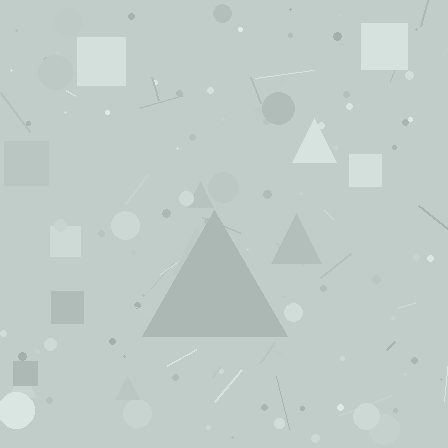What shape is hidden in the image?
A triangle is hidden in the image.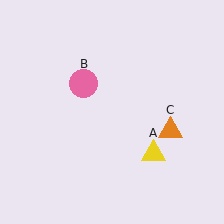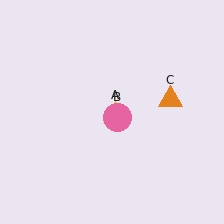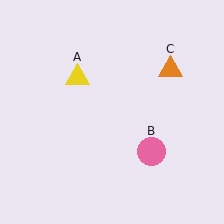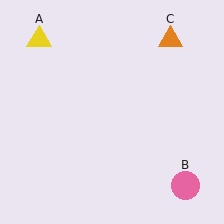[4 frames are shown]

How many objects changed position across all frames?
3 objects changed position: yellow triangle (object A), pink circle (object B), orange triangle (object C).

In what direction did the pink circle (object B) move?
The pink circle (object B) moved down and to the right.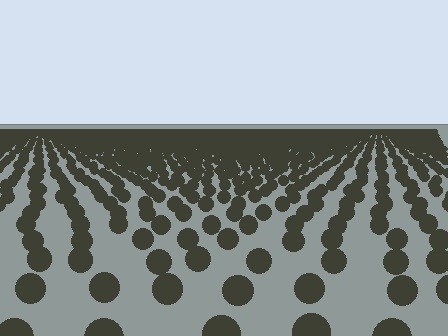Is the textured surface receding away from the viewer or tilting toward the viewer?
The surface is receding away from the viewer. Texture elements get smaller and denser toward the top.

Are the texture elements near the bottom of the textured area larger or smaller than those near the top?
Larger. Near the bottom, elements are closer to the viewer and appear at a bigger on-screen size.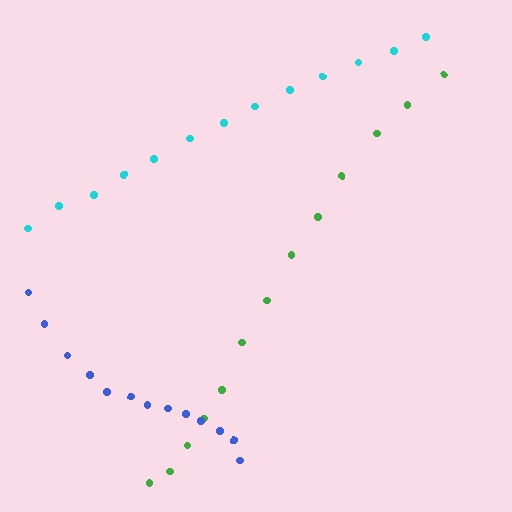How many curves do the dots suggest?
There are 3 distinct paths.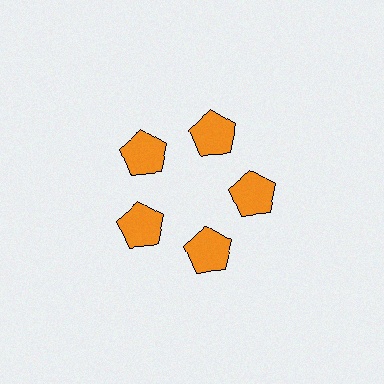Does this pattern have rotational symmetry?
Yes, this pattern has 5-fold rotational symmetry. It looks the same after rotating 72 degrees around the center.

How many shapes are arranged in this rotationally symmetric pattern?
There are 5 shapes, arranged in 5 groups of 1.